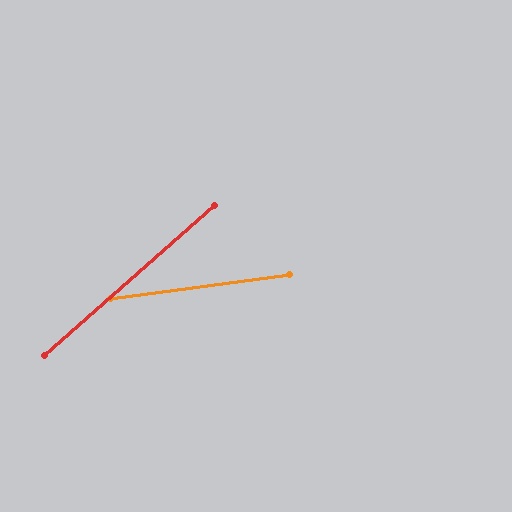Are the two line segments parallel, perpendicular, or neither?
Neither parallel nor perpendicular — they differ by about 34°.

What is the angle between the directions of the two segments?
Approximately 34 degrees.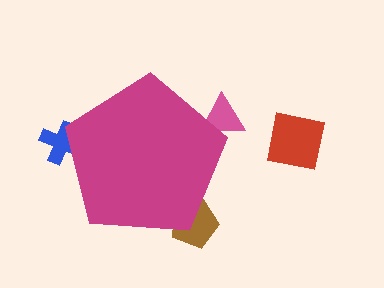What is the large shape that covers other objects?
A magenta pentagon.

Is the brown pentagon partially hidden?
Yes, the brown pentagon is partially hidden behind the magenta pentagon.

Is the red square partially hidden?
No, the red square is fully visible.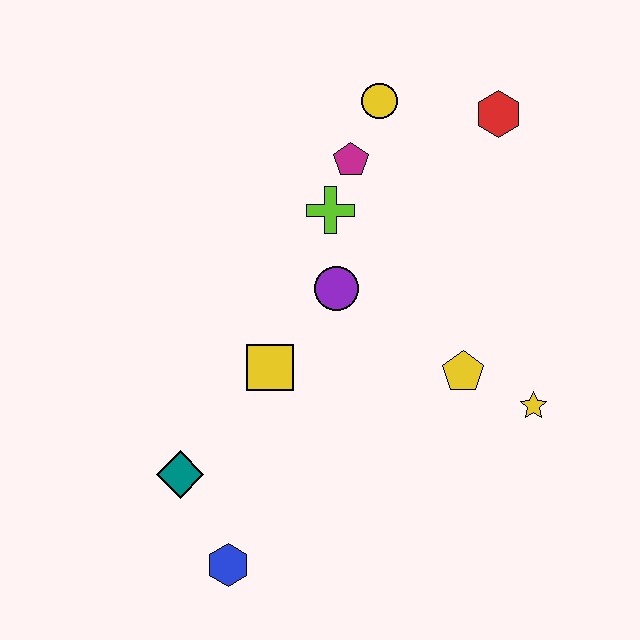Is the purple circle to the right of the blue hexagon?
Yes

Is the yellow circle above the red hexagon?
Yes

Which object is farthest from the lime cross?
The blue hexagon is farthest from the lime cross.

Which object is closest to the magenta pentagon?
The lime cross is closest to the magenta pentagon.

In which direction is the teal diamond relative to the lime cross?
The teal diamond is below the lime cross.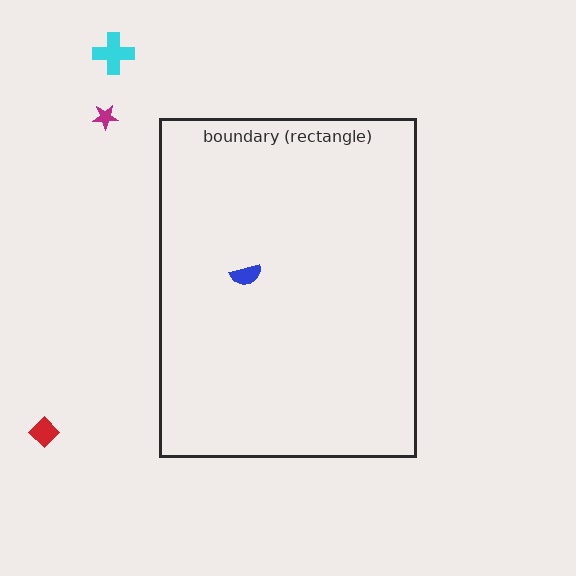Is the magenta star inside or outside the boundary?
Outside.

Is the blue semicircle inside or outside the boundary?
Inside.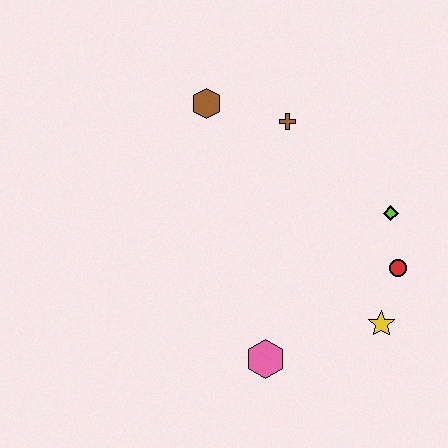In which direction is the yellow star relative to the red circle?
The yellow star is below the red circle.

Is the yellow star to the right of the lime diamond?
No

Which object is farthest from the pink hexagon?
The brown hexagon is farthest from the pink hexagon.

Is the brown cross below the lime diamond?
No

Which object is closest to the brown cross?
The brown hexagon is closest to the brown cross.